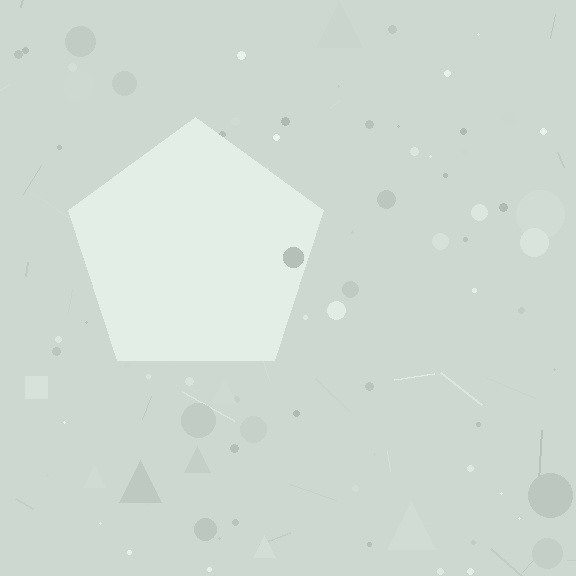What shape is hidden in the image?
A pentagon is hidden in the image.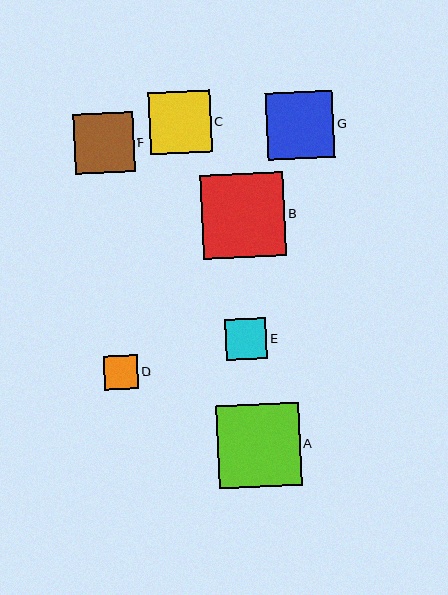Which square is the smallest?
Square D is the smallest with a size of approximately 34 pixels.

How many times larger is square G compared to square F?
Square G is approximately 1.1 times the size of square F.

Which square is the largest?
Square B is the largest with a size of approximately 83 pixels.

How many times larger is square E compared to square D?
Square E is approximately 1.2 times the size of square D.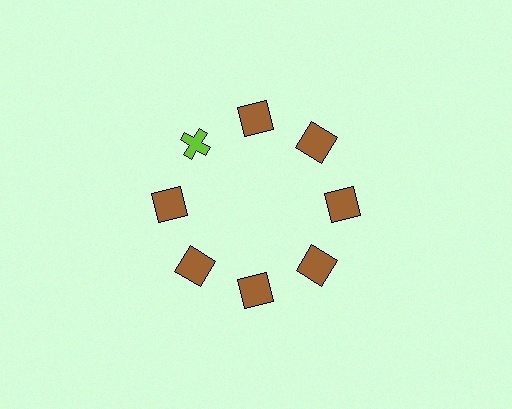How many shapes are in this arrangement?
There are 8 shapes arranged in a ring pattern.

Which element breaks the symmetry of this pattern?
The lime cross at roughly the 10 o'clock position breaks the symmetry. All other shapes are brown squares.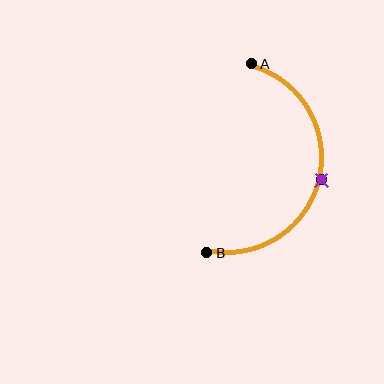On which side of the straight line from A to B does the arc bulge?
The arc bulges to the right of the straight line connecting A and B.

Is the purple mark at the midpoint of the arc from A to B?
Yes. The purple mark lies on the arc at equal arc-length from both A and B — it is the arc midpoint.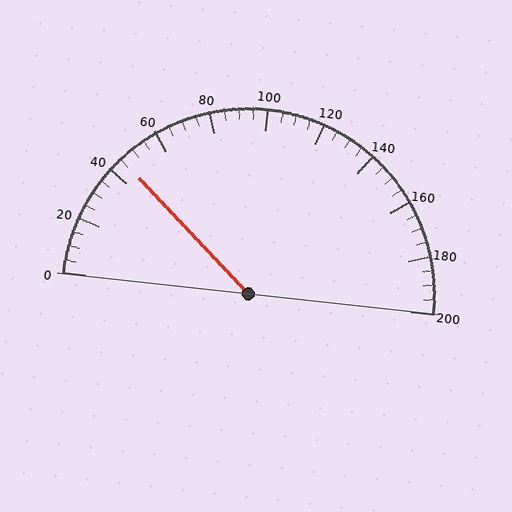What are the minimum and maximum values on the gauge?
The gauge ranges from 0 to 200.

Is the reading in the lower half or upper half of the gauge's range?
The reading is in the lower half of the range (0 to 200).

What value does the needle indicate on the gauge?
The needle indicates approximately 45.